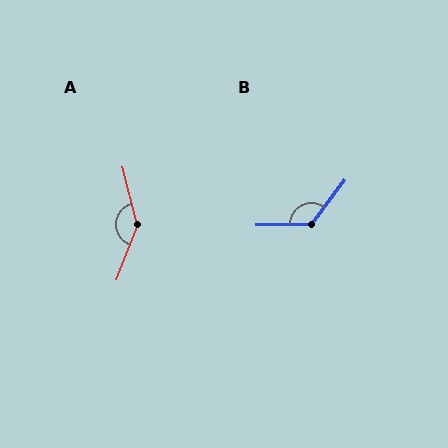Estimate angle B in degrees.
Approximately 128 degrees.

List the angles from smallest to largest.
B (128°), A (144°).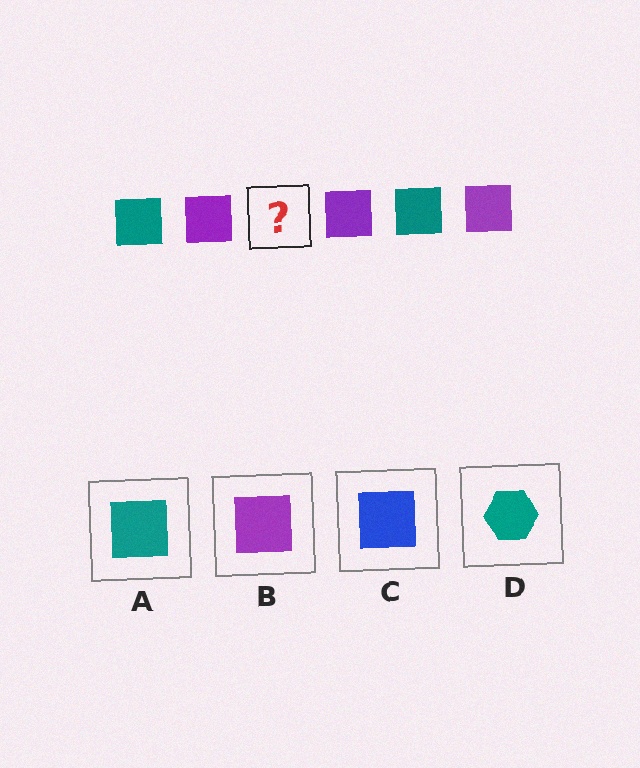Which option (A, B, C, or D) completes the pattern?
A.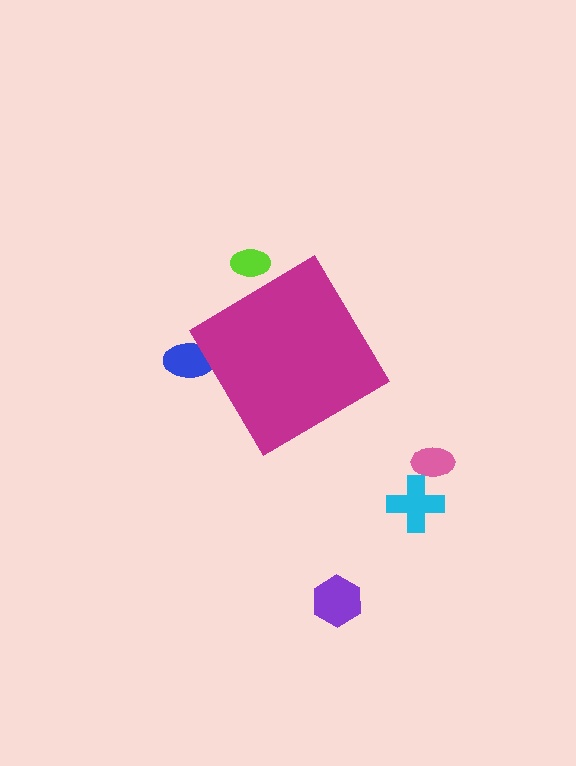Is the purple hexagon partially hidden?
No, the purple hexagon is fully visible.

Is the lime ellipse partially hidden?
Yes, the lime ellipse is partially hidden behind the magenta diamond.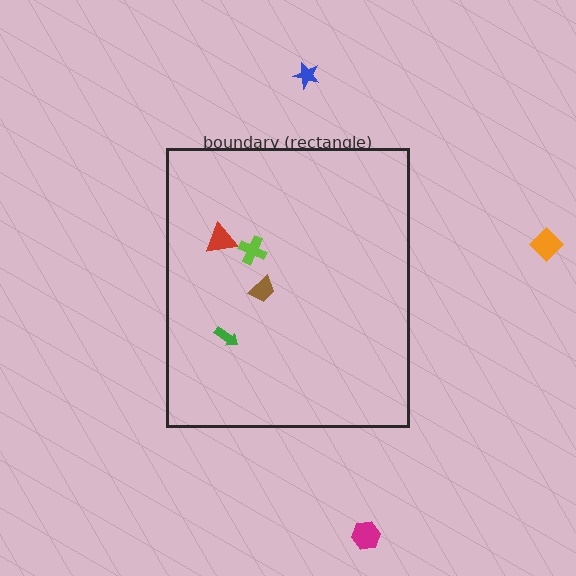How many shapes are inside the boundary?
4 inside, 3 outside.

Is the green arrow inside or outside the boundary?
Inside.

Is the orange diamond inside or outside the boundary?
Outside.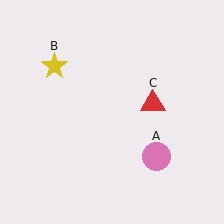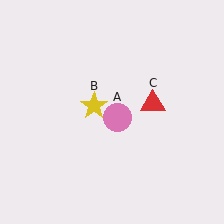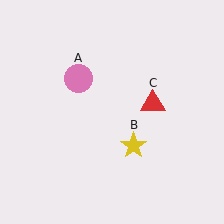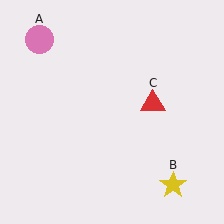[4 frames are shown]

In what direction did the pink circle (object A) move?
The pink circle (object A) moved up and to the left.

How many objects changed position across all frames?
2 objects changed position: pink circle (object A), yellow star (object B).